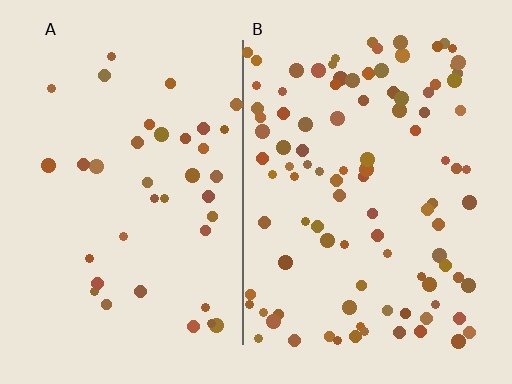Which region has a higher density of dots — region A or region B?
B (the right).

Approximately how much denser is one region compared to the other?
Approximately 2.6× — region B over region A.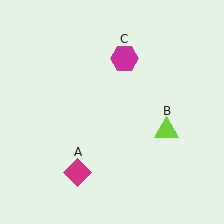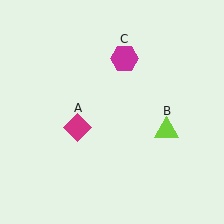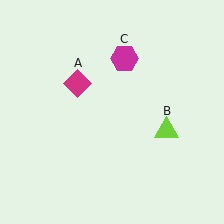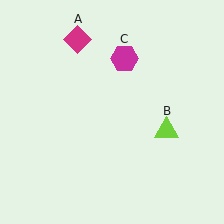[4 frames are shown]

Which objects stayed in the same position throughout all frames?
Lime triangle (object B) and magenta hexagon (object C) remained stationary.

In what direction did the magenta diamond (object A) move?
The magenta diamond (object A) moved up.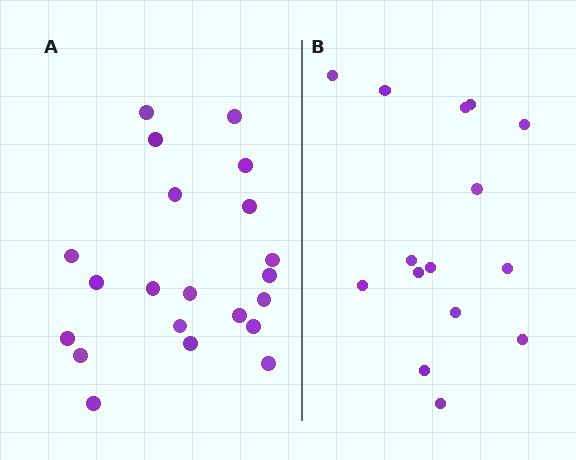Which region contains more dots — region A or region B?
Region A (the left region) has more dots.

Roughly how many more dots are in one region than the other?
Region A has about 6 more dots than region B.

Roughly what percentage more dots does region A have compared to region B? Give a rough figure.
About 40% more.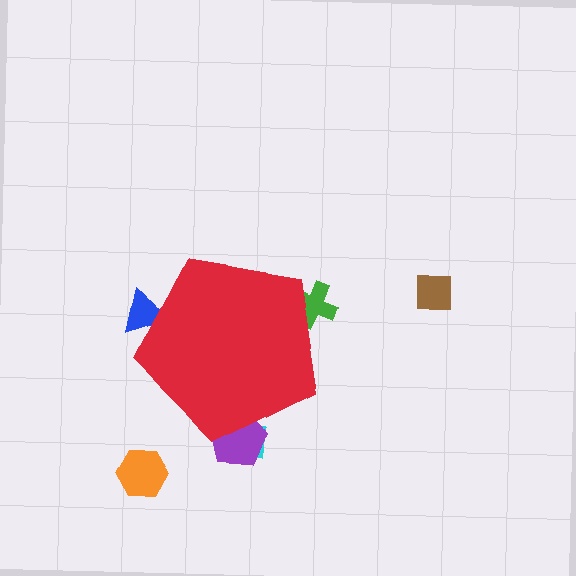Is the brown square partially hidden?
No, the brown square is fully visible.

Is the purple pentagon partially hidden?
Yes, the purple pentagon is partially hidden behind the red pentagon.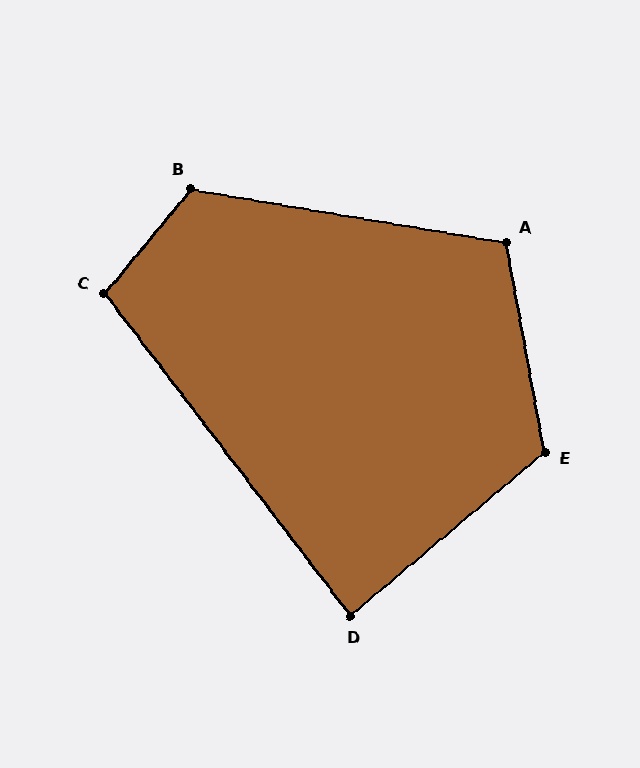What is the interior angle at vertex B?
Approximately 120 degrees (obtuse).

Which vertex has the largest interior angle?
E, at approximately 120 degrees.